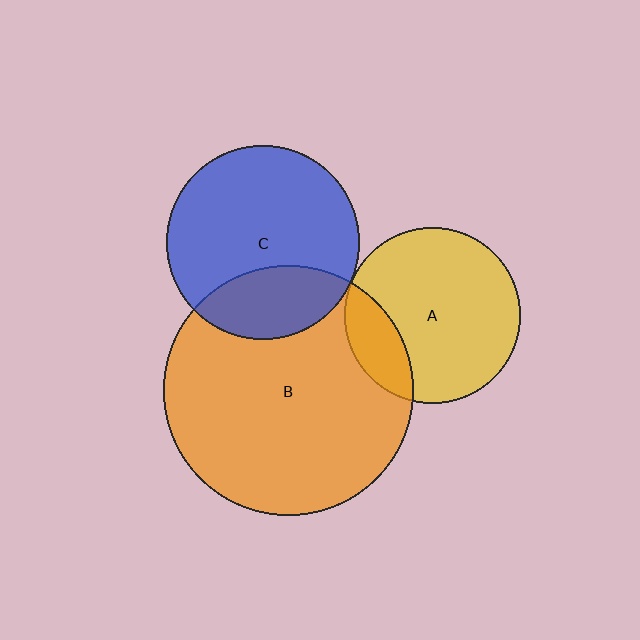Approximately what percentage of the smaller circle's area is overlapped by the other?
Approximately 25%.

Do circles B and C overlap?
Yes.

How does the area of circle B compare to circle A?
Approximately 2.0 times.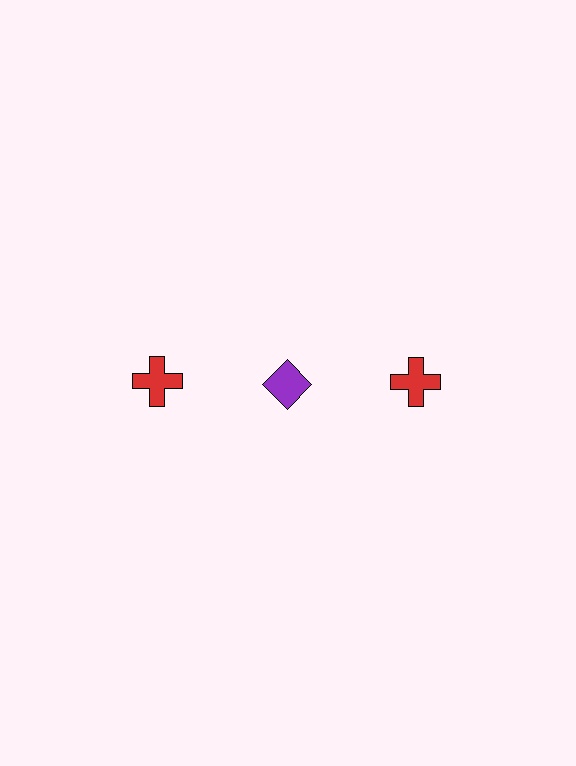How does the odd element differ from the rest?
It differs in both color (purple instead of red) and shape (diamond instead of cross).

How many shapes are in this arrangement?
There are 3 shapes arranged in a grid pattern.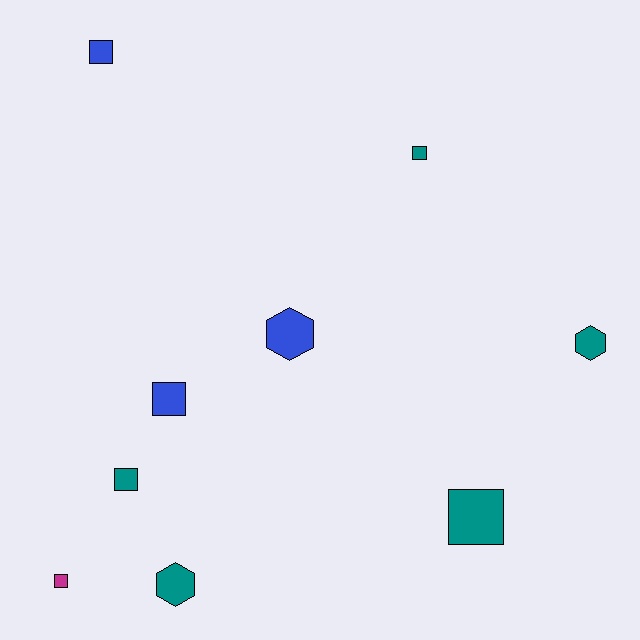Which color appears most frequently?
Teal, with 5 objects.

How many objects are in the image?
There are 9 objects.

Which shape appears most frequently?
Square, with 6 objects.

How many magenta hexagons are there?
There are no magenta hexagons.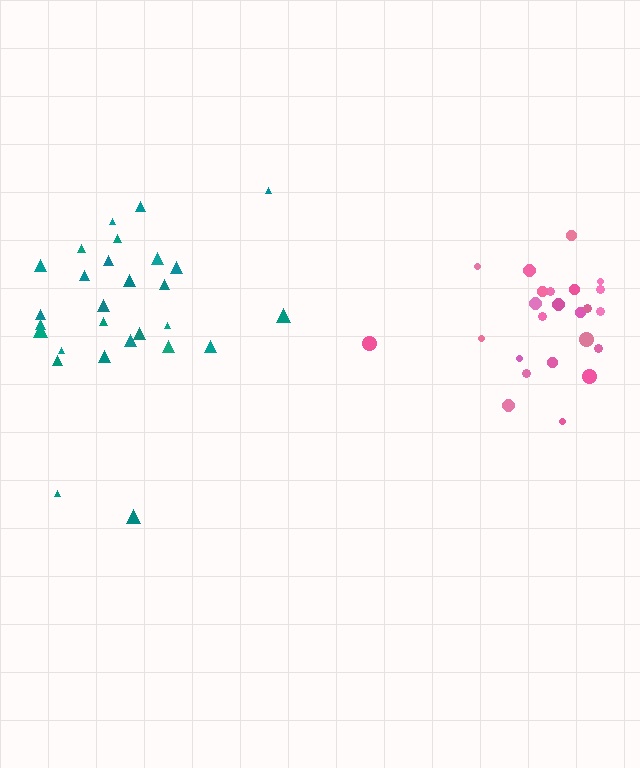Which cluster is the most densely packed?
Teal.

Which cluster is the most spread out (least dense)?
Pink.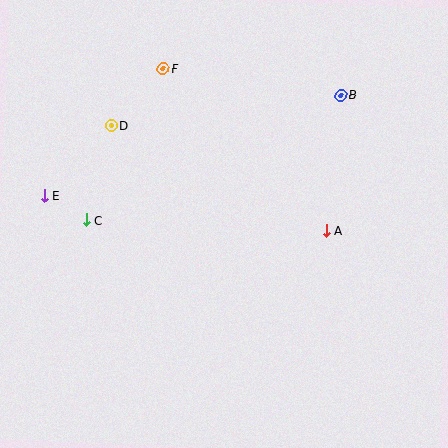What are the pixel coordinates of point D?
Point D is at (111, 126).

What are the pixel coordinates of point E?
Point E is at (44, 196).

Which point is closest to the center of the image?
Point A at (326, 230) is closest to the center.